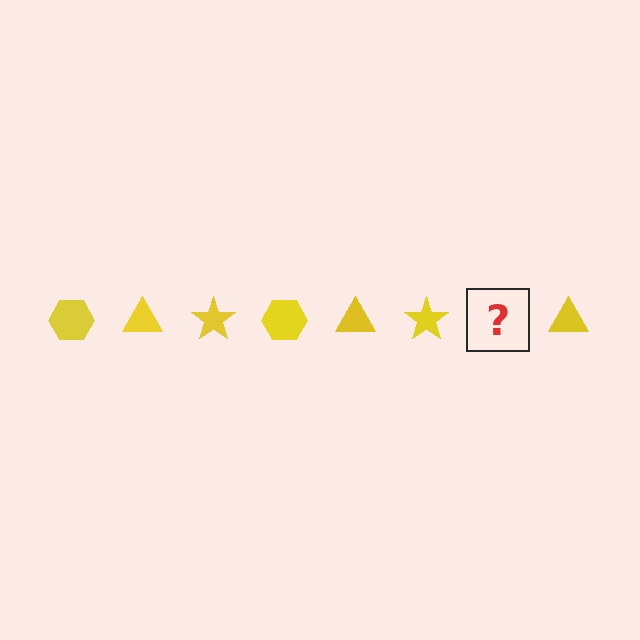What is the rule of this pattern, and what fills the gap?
The rule is that the pattern cycles through hexagon, triangle, star shapes in yellow. The gap should be filled with a yellow hexagon.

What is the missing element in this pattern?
The missing element is a yellow hexagon.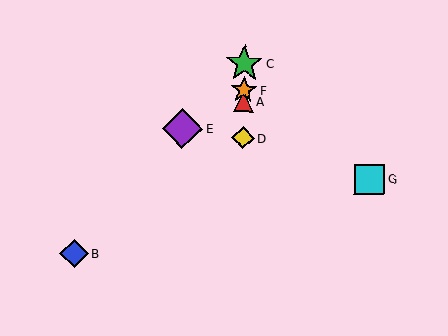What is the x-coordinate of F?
Object F is at x≈244.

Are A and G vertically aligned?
No, A is at x≈243 and G is at x≈370.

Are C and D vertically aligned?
Yes, both are at x≈244.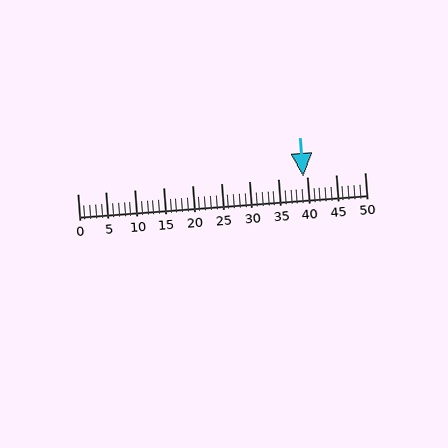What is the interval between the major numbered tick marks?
The major tick marks are spaced 5 units apart.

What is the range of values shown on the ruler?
The ruler shows values from 0 to 50.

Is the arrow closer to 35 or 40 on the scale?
The arrow is closer to 40.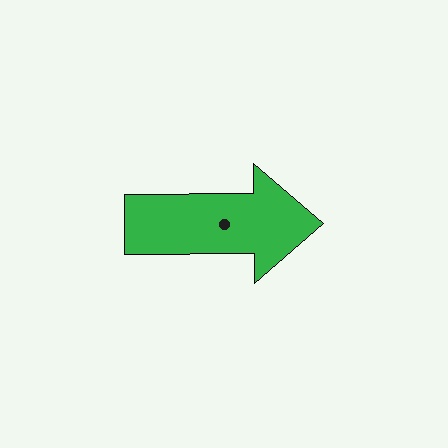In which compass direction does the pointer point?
East.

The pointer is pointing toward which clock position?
Roughly 3 o'clock.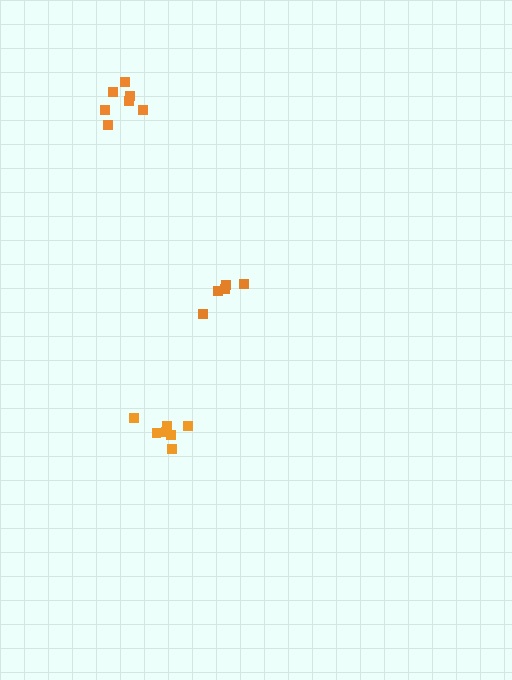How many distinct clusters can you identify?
There are 3 distinct clusters.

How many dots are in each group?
Group 1: 5 dots, Group 2: 7 dots, Group 3: 7 dots (19 total).